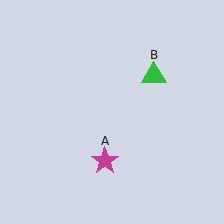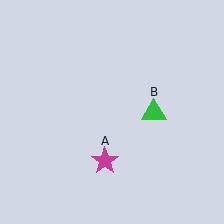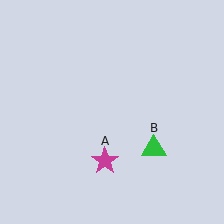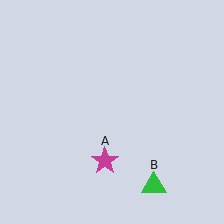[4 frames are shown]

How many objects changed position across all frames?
1 object changed position: green triangle (object B).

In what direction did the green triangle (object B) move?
The green triangle (object B) moved down.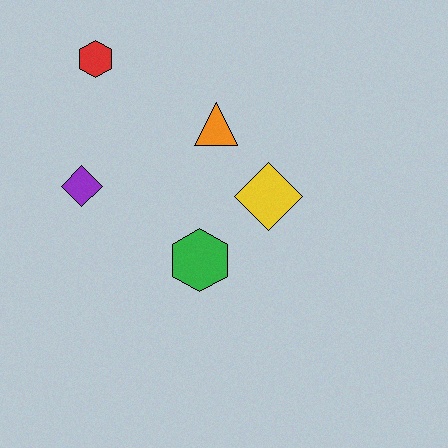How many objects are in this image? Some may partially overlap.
There are 5 objects.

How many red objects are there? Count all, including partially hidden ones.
There is 1 red object.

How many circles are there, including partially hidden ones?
There are no circles.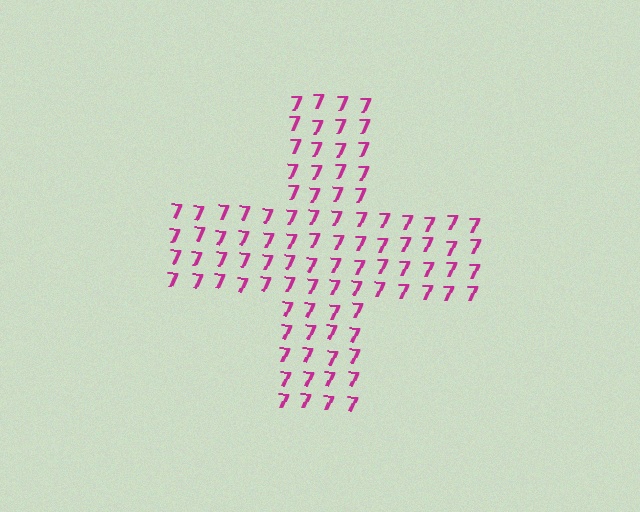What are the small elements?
The small elements are digit 7's.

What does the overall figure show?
The overall figure shows a cross.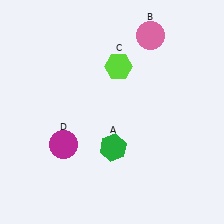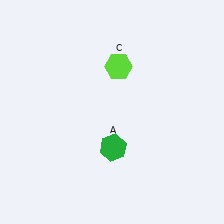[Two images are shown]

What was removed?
The magenta circle (D), the pink circle (B) were removed in Image 2.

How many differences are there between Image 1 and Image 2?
There are 2 differences between the two images.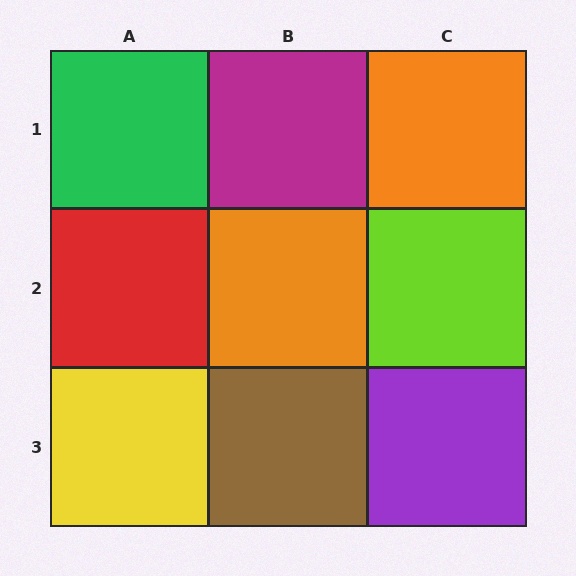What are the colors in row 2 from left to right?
Red, orange, lime.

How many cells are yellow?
1 cell is yellow.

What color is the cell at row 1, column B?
Magenta.